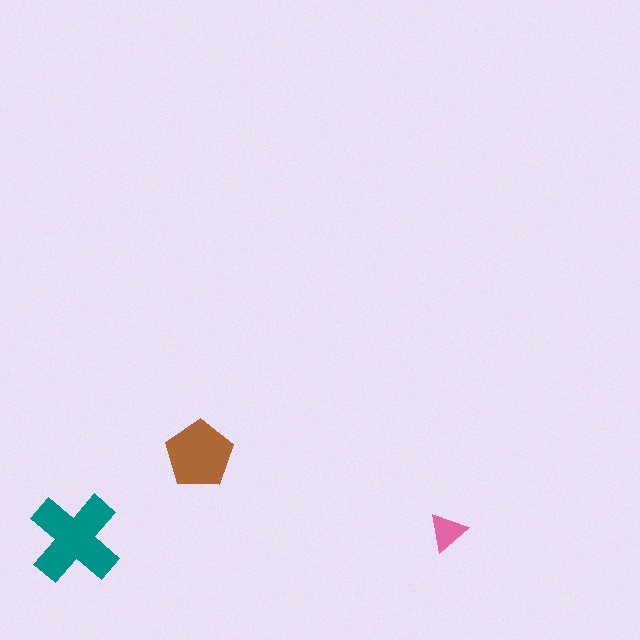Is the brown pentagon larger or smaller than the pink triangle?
Larger.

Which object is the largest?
The teal cross.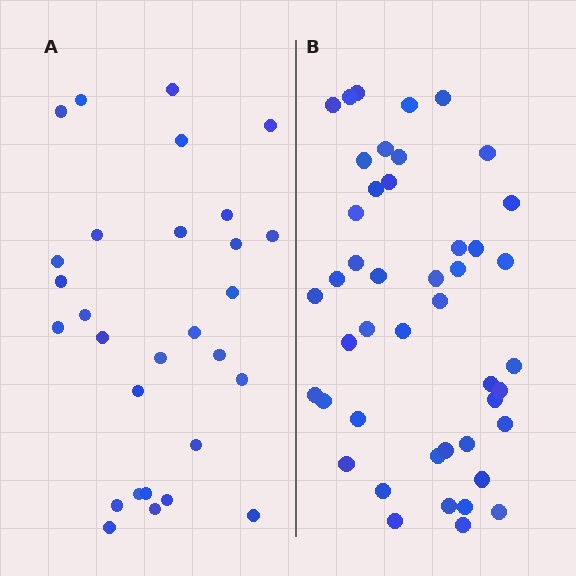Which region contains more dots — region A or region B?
Region B (the right region) has more dots.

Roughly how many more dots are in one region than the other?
Region B has approximately 15 more dots than region A.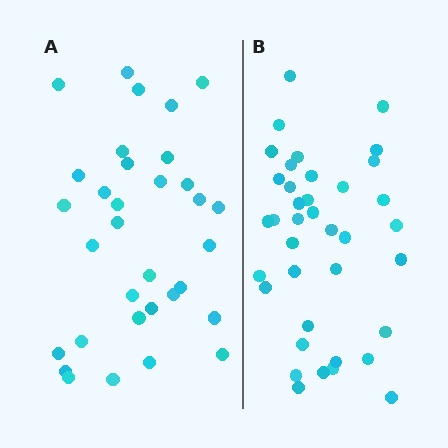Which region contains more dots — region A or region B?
Region B (the right region) has more dots.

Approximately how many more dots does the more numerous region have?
Region B has about 5 more dots than region A.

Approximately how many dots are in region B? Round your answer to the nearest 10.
About 40 dots. (The exact count is 38, which rounds to 40.)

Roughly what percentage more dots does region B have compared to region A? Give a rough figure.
About 15% more.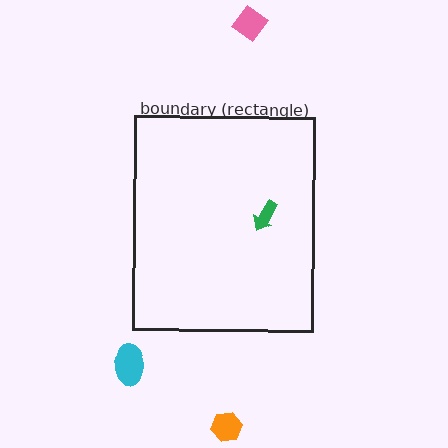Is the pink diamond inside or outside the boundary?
Outside.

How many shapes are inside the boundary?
1 inside, 3 outside.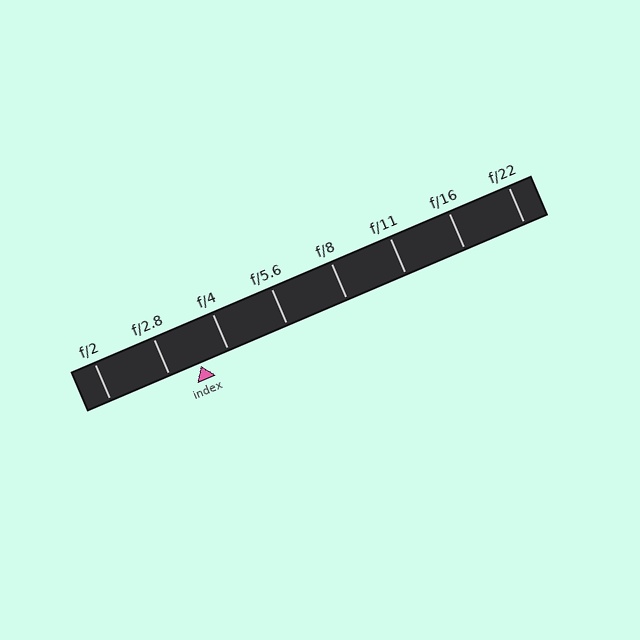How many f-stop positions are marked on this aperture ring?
There are 8 f-stop positions marked.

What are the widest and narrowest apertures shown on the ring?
The widest aperture shown is f/2 and the narrowest is f/22.